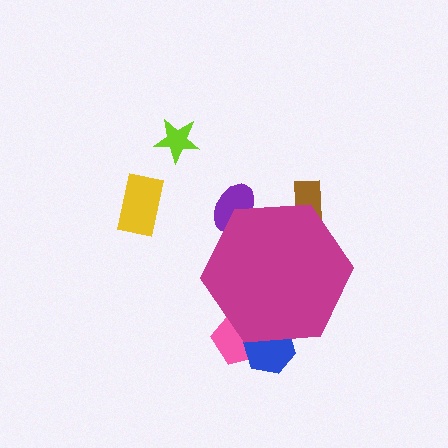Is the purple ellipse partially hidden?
Yes, the purple ellipse is partially hidden behind the magenta hexagon.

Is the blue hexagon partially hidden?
Yes, the blue hexagon is partially hidden behind the magenta hexagon.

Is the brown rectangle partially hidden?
Yes, the brown rectangle is partially hidden behind the magenta hexagon.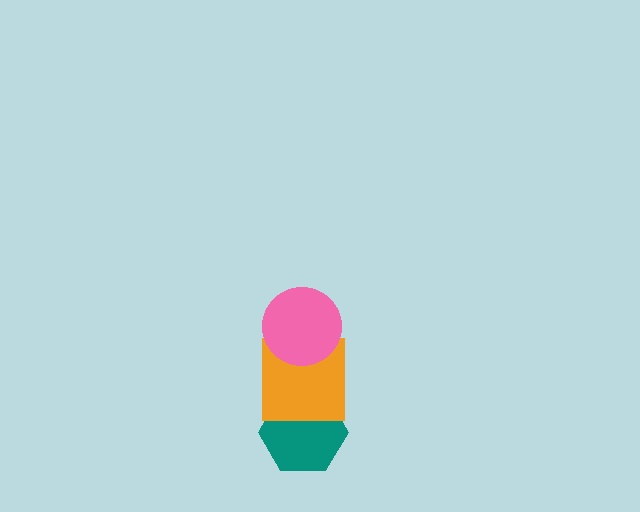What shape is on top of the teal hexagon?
The orange square is on top of the teal hexagon.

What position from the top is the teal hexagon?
The teal hexagon is 3rd from the top.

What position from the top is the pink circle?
The pink circle is 1st from the top.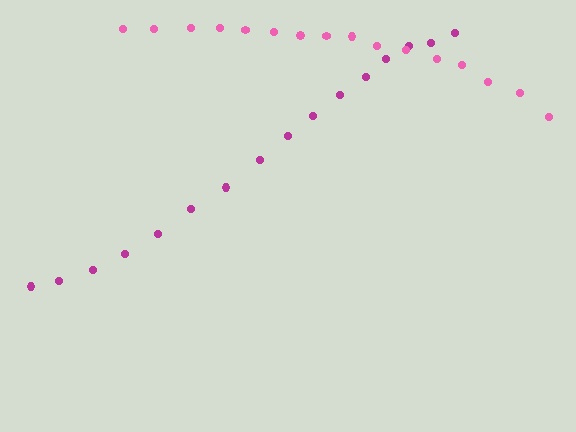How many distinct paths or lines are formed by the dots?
There are 2 distinct paths.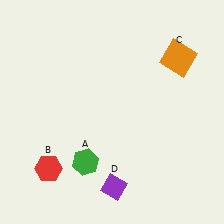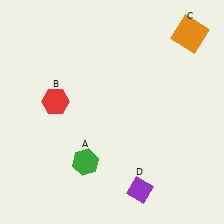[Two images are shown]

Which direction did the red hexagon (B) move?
The red hexagon (B) moved up.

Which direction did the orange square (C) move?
The orange square (C) moved up.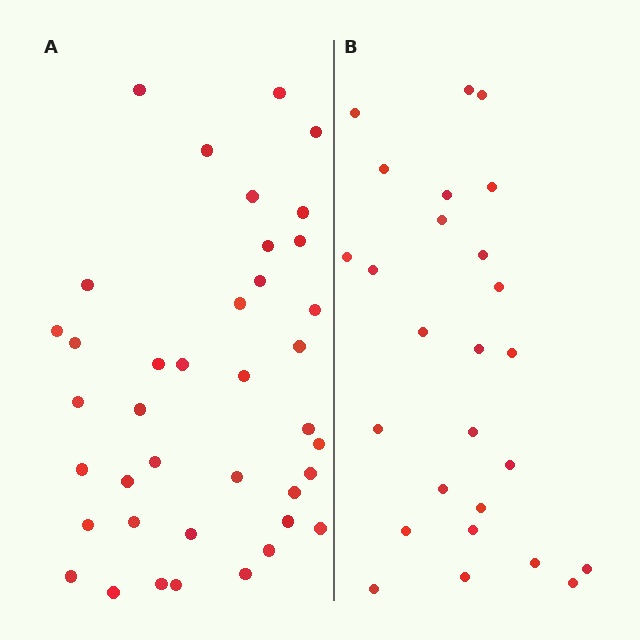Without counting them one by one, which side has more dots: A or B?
Region A (the left region) has more dots.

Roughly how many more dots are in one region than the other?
Region A has approximately 15 more dots than region B.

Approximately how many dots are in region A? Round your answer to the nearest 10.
About 40 dots. (The exact count is 39, which rounds to 40.)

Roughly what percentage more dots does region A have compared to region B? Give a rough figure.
About 50% more.